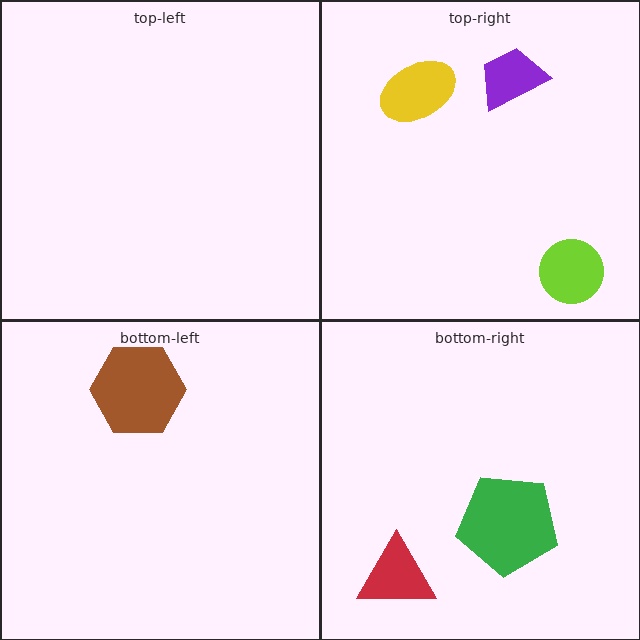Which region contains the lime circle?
The top-right region.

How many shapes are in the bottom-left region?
1.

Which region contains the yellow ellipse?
The top-right region.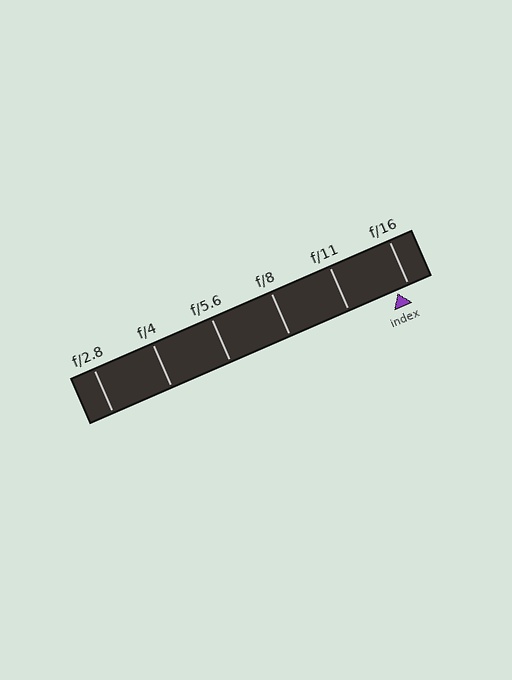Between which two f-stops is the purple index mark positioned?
The index mark is between f/11 and f/16.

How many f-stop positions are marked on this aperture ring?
There are 6 f-stop positions marked.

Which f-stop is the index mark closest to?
The index mark is closest to f/16.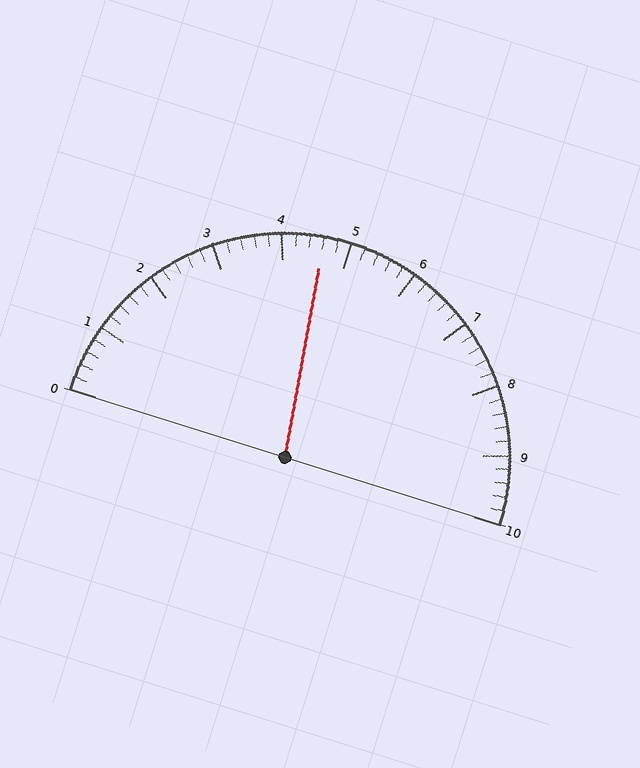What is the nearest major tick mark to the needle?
The nearest major tick mark is 5.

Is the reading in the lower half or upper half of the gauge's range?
The reading is in the lower half of the range (0 to 10).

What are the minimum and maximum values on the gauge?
The gauge ranges from 0 to 10.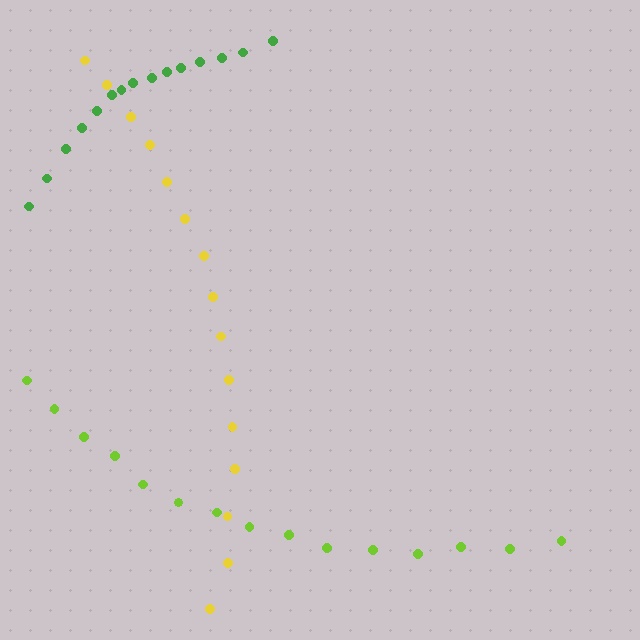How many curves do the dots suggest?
There are 3 distinct paths.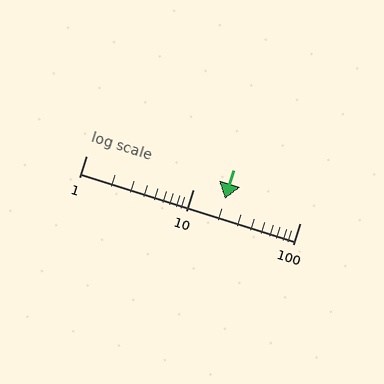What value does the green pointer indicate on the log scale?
The pointer indicates approximately 20.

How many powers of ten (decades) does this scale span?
The scale spans 2 decades, from 1 to 100.